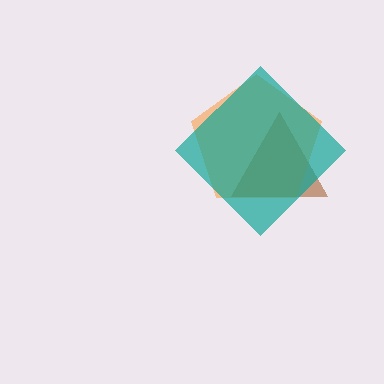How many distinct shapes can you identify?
There are 3 distinct shapes: a brown triangle, an orange pentagon, a teal diamond.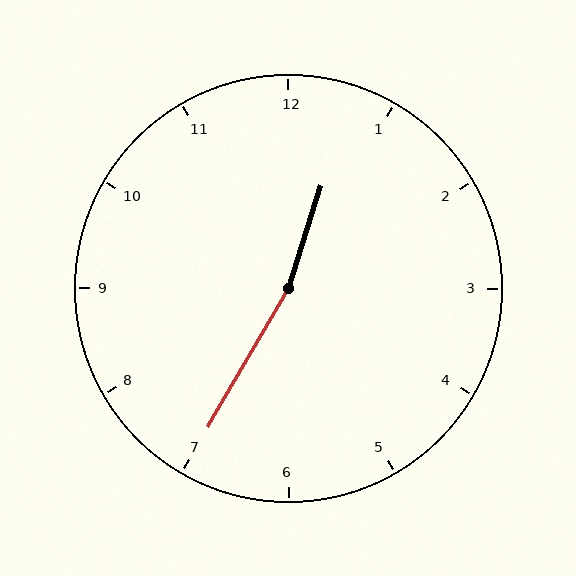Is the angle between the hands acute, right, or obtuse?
It is obtuse.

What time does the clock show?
12:35.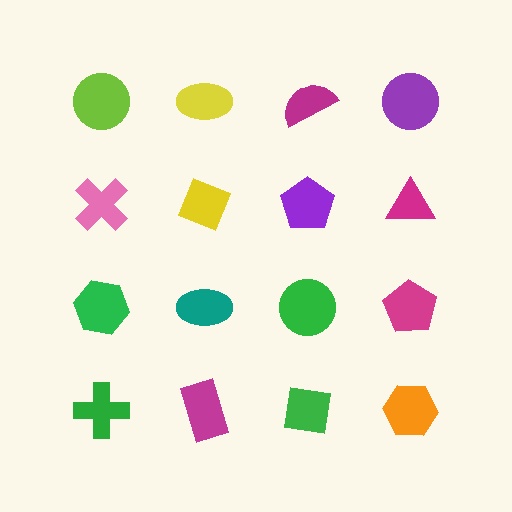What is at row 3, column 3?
A green circle.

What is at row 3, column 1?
A green hexagon.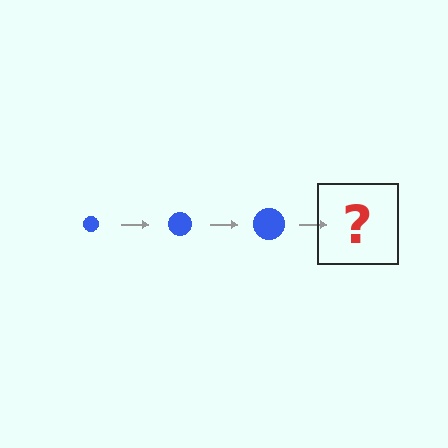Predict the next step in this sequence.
The next step is a blue circle, larger than the previous one.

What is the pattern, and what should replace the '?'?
The pattern is that the circle gets progressively larger each step. The '?' should be a blue circle, larger than the previous one.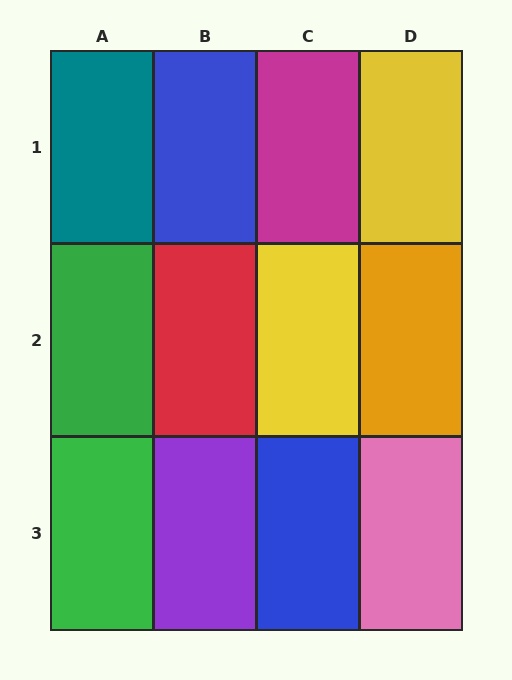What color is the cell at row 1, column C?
Magenta.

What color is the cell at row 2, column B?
Red.